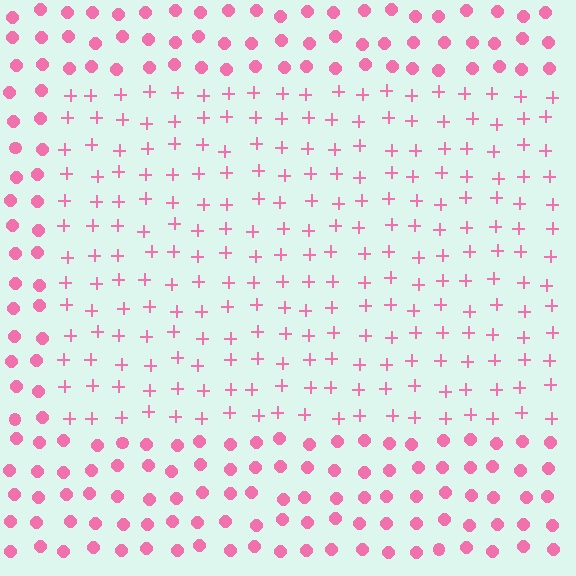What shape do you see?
I see a rectangle.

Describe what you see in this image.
The image is filled with small pink elements arranged in a uniform grid. A rectangle-shaped region contains plus signs, while the surrounding area contains circles. The boundary is defined purely by the change in element shape.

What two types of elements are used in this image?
The image uses plus signs inside the rectangle region and circles outside it.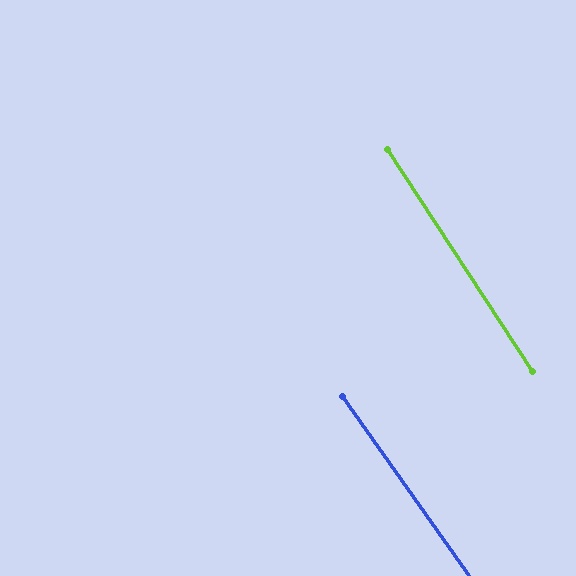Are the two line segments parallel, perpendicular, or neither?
Parallel — their directions differ by only 1.9°.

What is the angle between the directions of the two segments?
Approximately 2 degrees.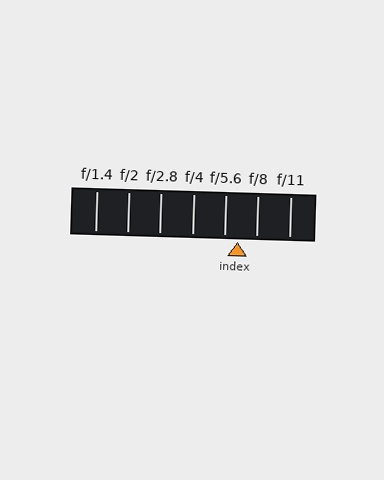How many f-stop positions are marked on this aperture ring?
There are 7 f-stop positions marked.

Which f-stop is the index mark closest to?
The index mark is closest to f/5.6.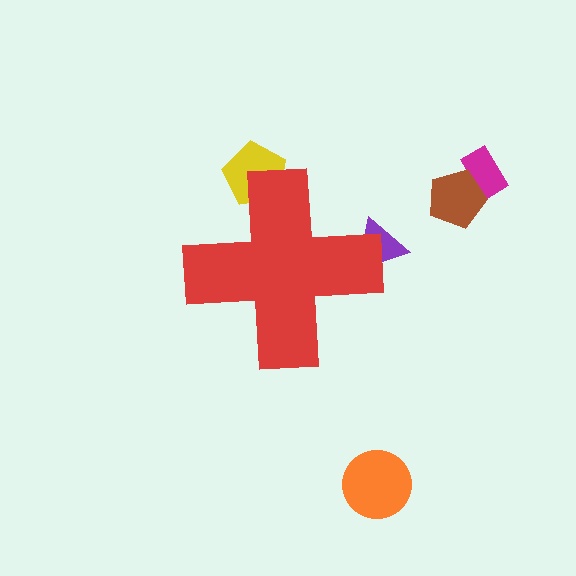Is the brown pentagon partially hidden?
No, the brown pentagon is fully visible.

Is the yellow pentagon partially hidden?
Yes, the yellow pentagon is partially hidden behind the red cross.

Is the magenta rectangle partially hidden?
No, the magenta rectangle is fully visible.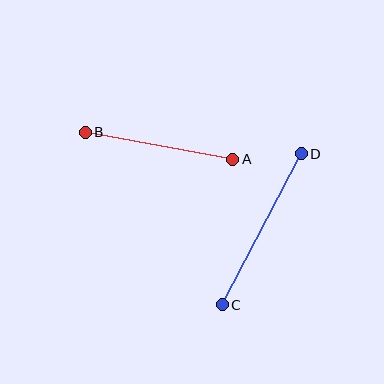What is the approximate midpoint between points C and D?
The midpoint is at approximately (262, 229) pixels.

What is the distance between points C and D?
The distance is approximately 170 pixels.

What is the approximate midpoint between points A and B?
The midpoint is at approximately (159, 146) pixels.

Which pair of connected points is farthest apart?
Points C and D are farthest apart.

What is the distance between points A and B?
The distance is approximately 150 pixels.